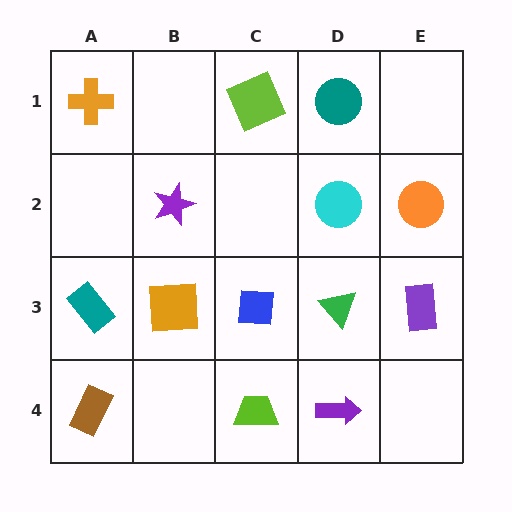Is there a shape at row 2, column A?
No, that cell is empty.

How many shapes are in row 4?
3 shapes.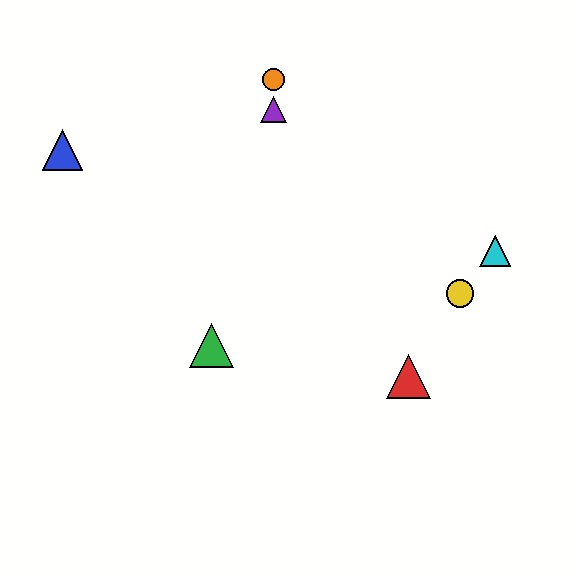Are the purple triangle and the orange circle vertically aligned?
Yes, both are at x≈274.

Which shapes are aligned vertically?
The purple triangle, the orange circle are aligned vertically.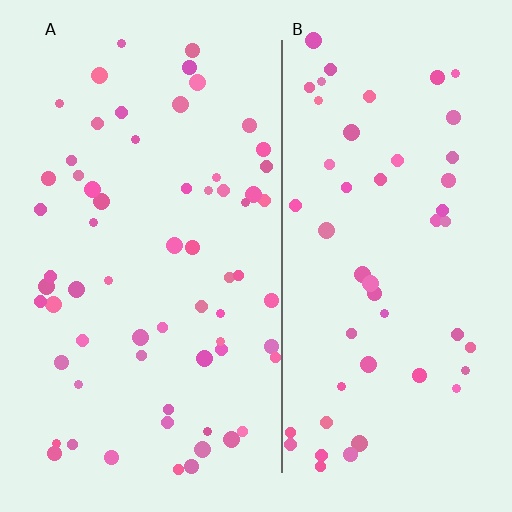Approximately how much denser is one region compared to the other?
Approximately 1.2× — region A over region B.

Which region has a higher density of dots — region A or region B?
A (the left).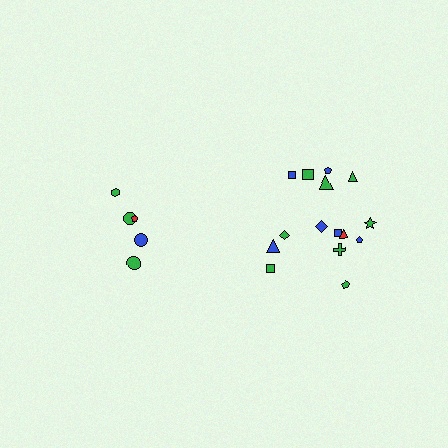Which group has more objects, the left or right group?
The right group.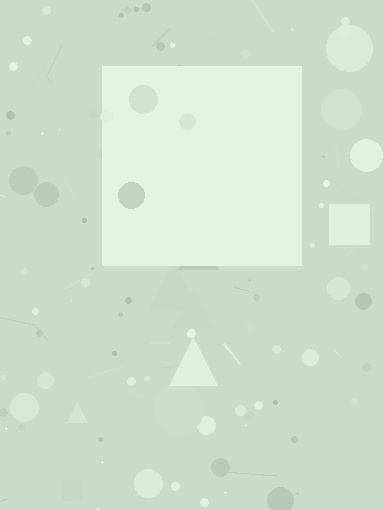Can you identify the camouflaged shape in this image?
The camouflaged shape is a square.